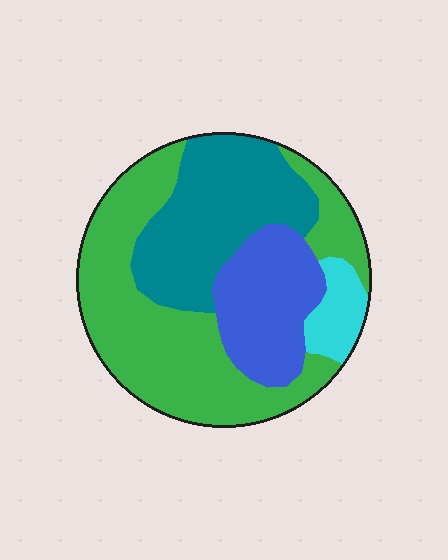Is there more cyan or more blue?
Blue.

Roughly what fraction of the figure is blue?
Blue takes up about one fifth (1/5) of the figure.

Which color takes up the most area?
Green, at roughly 45%.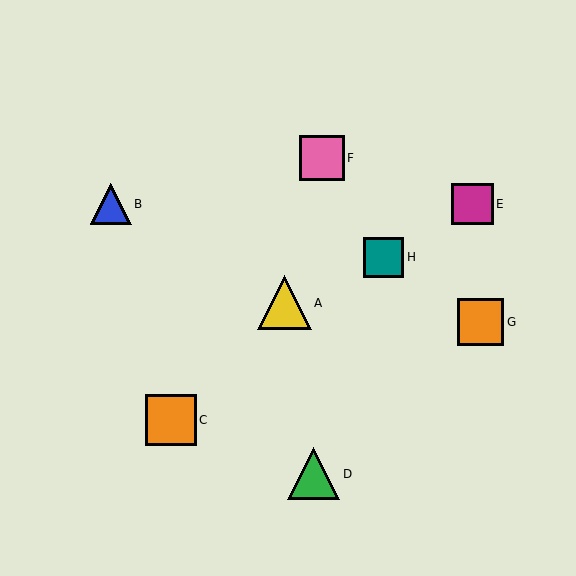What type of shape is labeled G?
Shape G is an orange square.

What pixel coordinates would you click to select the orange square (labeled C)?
Click at (171, 420) to select the orange square C.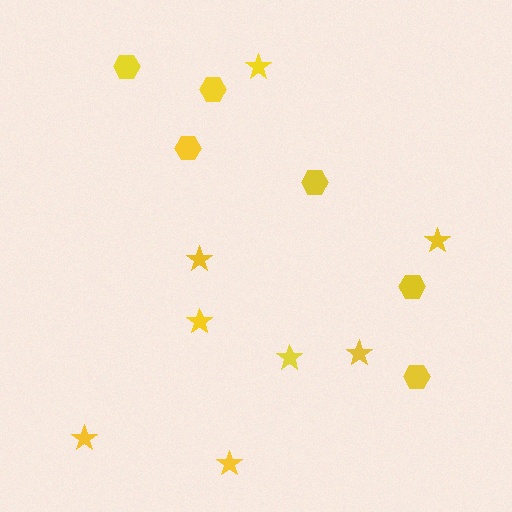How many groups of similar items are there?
There are 2 groups: one group of stars (8) and one group of hexagons (6).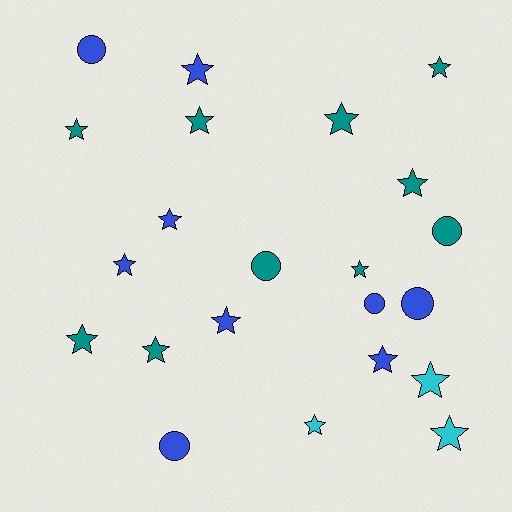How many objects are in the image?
There are 22 objects.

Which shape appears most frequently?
Star, with 16 objects.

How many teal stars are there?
There are 8 teal stars.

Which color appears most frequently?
Teal, with 10 objects.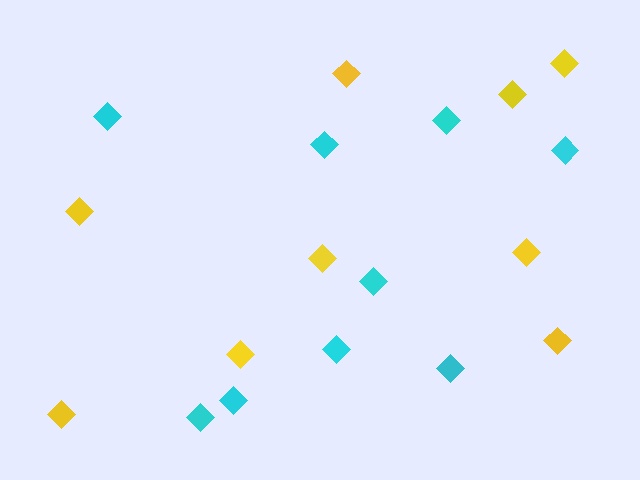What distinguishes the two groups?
There are 2 groups: one group of cyan diamonds (9) and one group of yellow diamonds (9).